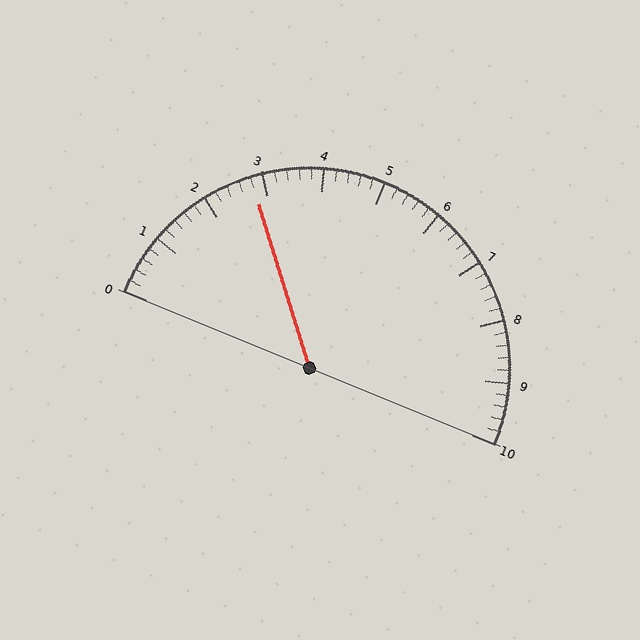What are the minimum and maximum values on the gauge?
The gauge ranges from 0 to 10.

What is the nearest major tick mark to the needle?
The nearest major tick mark is 3.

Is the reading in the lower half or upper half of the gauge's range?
The reading is in the lower half of the range (0 to 10).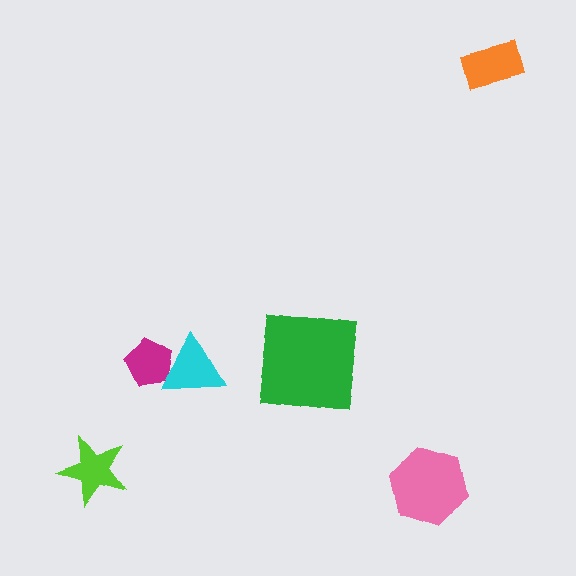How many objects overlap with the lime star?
0 objects overlap with the lime star.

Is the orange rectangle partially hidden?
No, no other shape covers it.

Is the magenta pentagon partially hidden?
Yes, it is partially covered by another shape.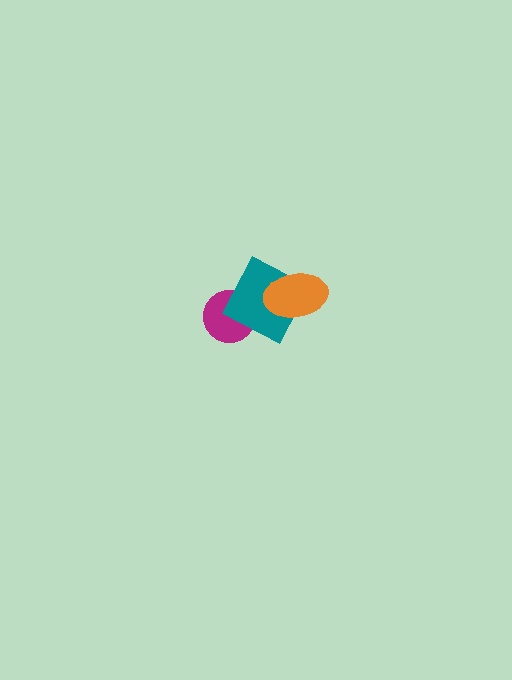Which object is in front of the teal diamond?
The orange ellipse is in front of the teal diamond.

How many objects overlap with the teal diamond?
2 objects overlap with the teal diamond.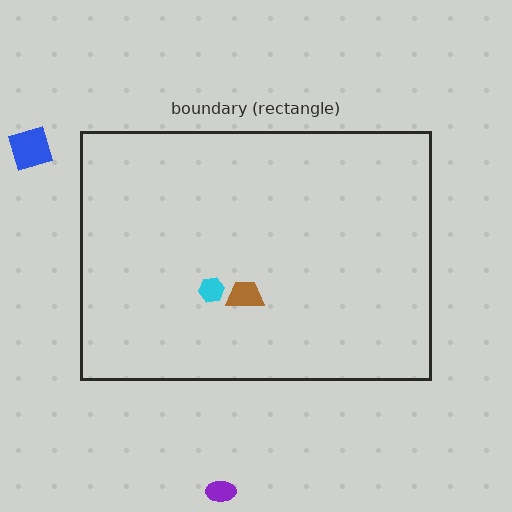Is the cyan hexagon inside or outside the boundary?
Inside.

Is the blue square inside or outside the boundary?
Outside.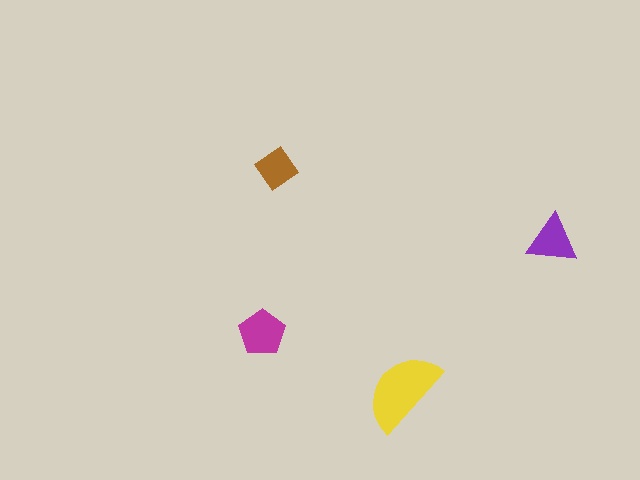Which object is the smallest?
The brown diamond.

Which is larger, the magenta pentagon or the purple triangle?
The magenta pentagon.